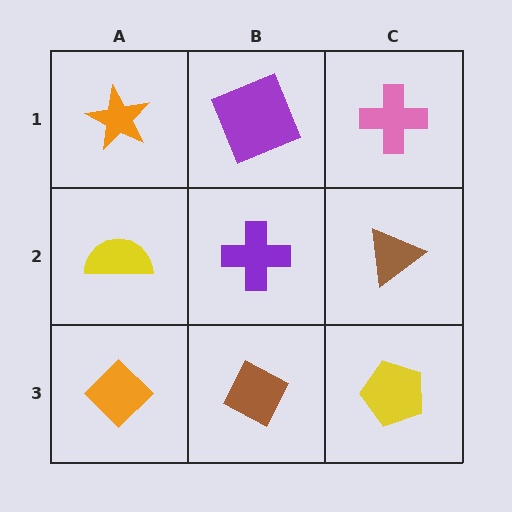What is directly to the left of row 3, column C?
A brown diamond.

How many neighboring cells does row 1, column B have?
3.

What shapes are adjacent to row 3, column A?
A yellow semicircle (row 2, column A), a brown diamond (row 3, column B).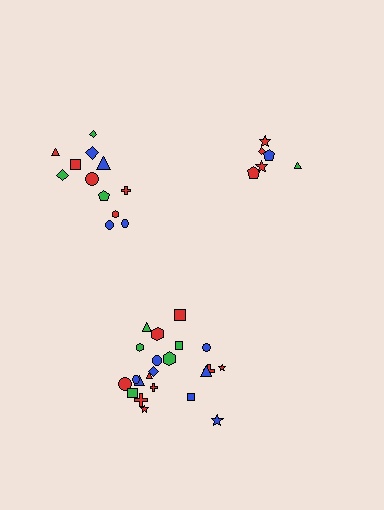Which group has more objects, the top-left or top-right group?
The top-left group.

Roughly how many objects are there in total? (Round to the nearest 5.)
Roughly 40 objects in total.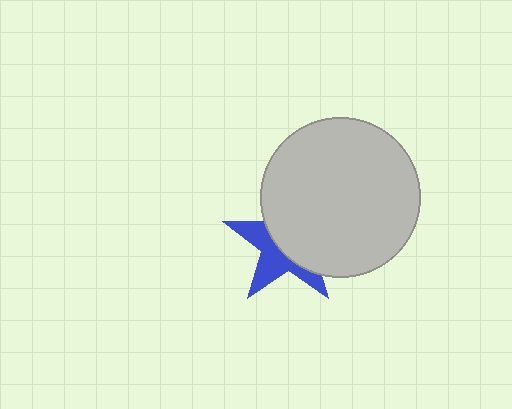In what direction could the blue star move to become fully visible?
The blue star could move toward the lower-left. That would shift it out from behind the light gray circle entirely.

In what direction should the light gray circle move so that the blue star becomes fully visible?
The light gray circle should move toward the upper-right. That is the shortest direction to clear the overlap and leave the blue star fully visible.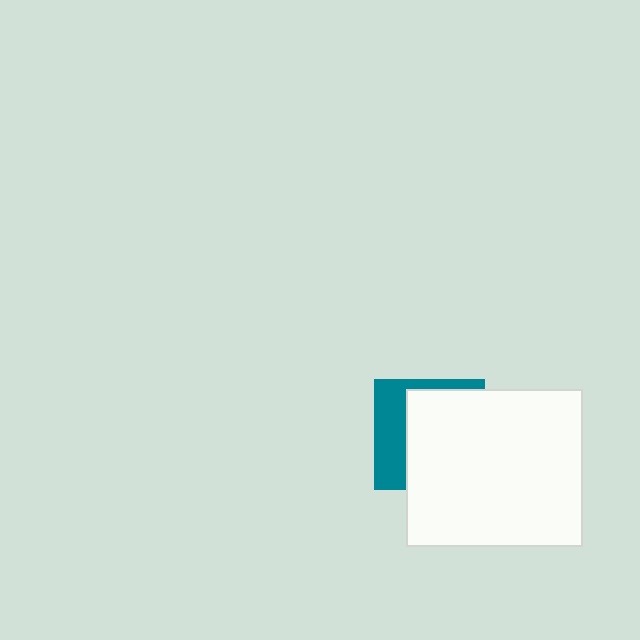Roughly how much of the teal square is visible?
A small part of it is visible (roughly 35%).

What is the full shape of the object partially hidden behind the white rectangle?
The partially hidden object is a teal square.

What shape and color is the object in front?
The object in front is a white rectangle.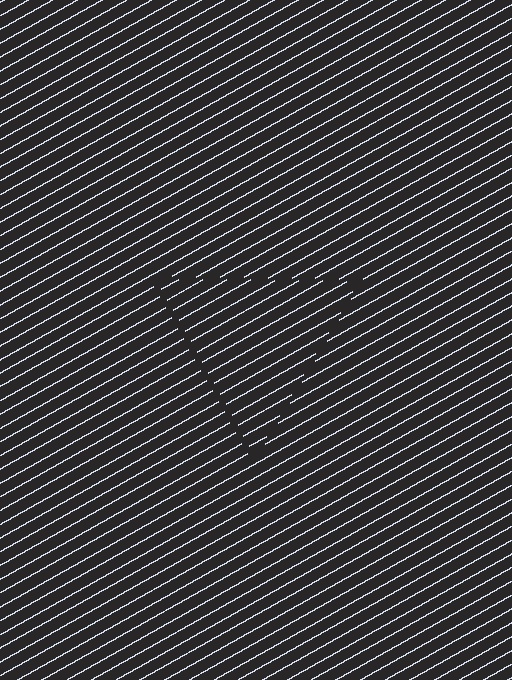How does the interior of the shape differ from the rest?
The interior of the shape contains the same grating, shifted by half a period — the contour is defined by the phase discontinuity where line-ends from the inner and outer gratings abut.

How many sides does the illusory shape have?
3 sides — the line-ends trace a triangle.